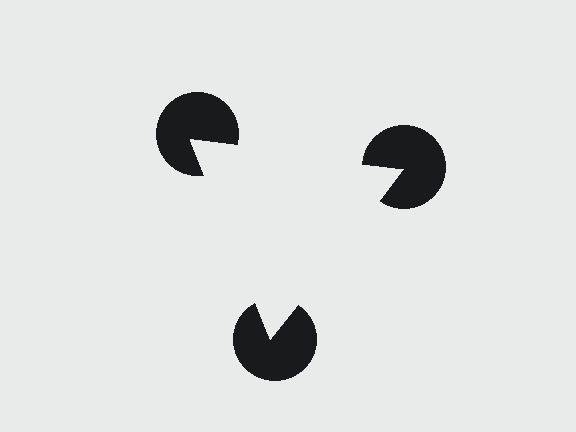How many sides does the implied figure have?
3 sides.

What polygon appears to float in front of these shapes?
An illusory triangle — its edges are inferred from the aligned wedge cuts in the pac-man discs, not physically drawn.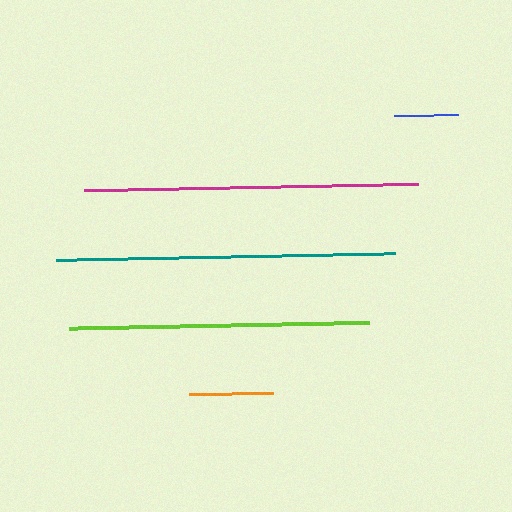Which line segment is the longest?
The teal line is the longest at approximately 339 pixels.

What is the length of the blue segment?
The blue segment is approximately 64 pixels long.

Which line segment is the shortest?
The blue line is the shortest at approximately 64 pixels.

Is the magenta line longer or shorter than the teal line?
The teal line is longer than the magenta line.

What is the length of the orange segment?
The orange segment is approximately 85 pixels long.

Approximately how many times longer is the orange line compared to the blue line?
The orange line is approximately 1.3 times the length of the blue line.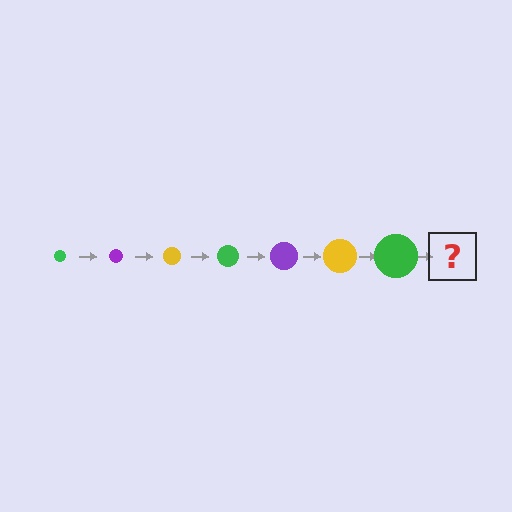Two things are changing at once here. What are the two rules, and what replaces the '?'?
The two rules are that the circle grows larger each step and the color cycles through green, purple, and yellow. The '?' should be a purple circle, larger than the previous one.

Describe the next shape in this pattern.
It should be a purple circle, larger than the previous one.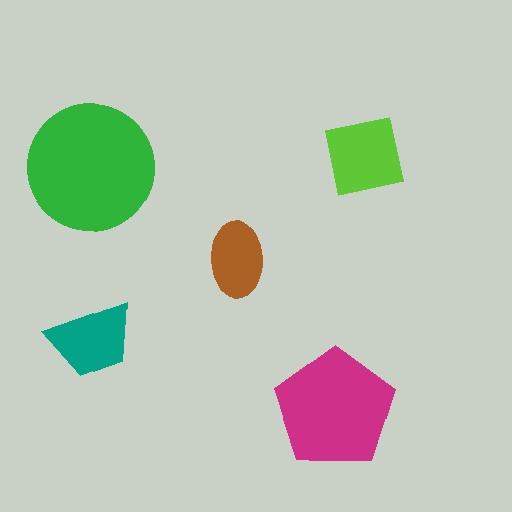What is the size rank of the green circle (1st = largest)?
1st.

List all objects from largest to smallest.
The green circle, the magenta pentagon, the lime square, the teal trapezoid, the brown ellipse.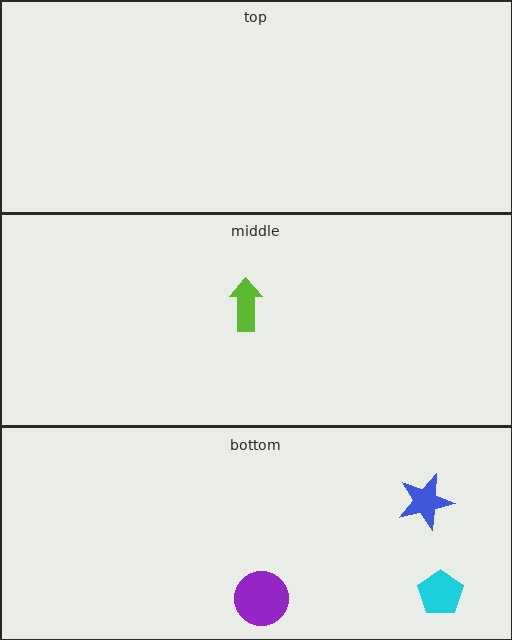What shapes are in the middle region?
The lime arrow.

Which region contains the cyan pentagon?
The bottom region.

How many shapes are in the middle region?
1.